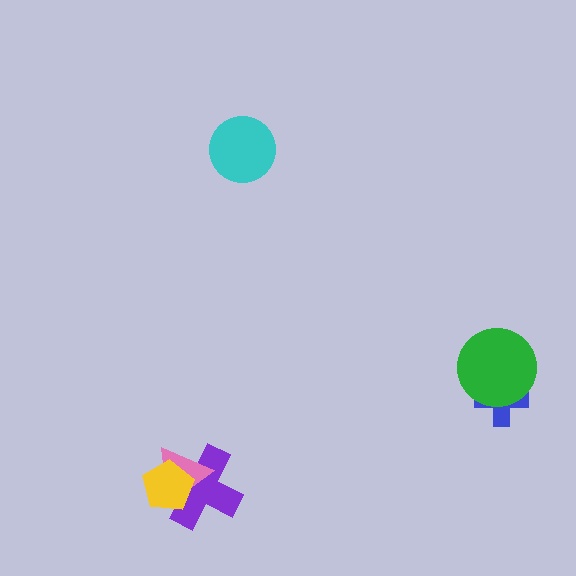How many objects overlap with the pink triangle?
2 objects overlap with the pink triangle.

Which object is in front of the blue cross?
The green circle is in front of the blue cross.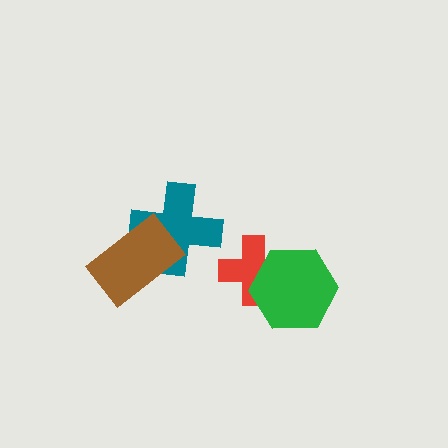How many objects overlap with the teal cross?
1 object overlaps with the teal cross.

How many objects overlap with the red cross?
1 object overlaps with the red cross.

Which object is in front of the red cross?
The green hexagon is in front of the red cross.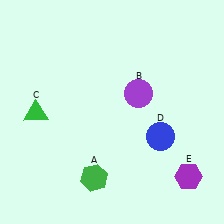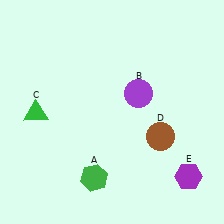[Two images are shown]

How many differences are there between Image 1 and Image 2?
There is 1 difference between the two images.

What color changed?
The circle (D) changed from blue in Image 1 to brown in Image 2.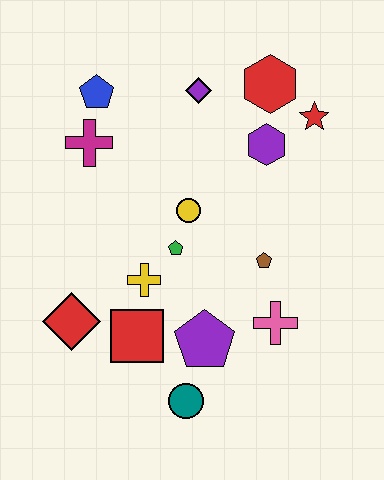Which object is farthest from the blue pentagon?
The teal circle is farthest from the blue pentagon.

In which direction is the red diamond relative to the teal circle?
The red diamond is to the left of the teal circle.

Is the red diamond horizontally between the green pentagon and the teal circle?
No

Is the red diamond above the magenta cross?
No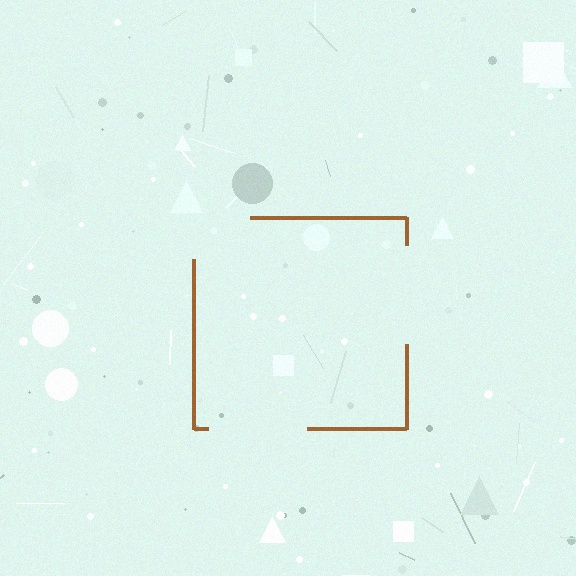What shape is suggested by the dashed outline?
The dashed outline suggests a square.